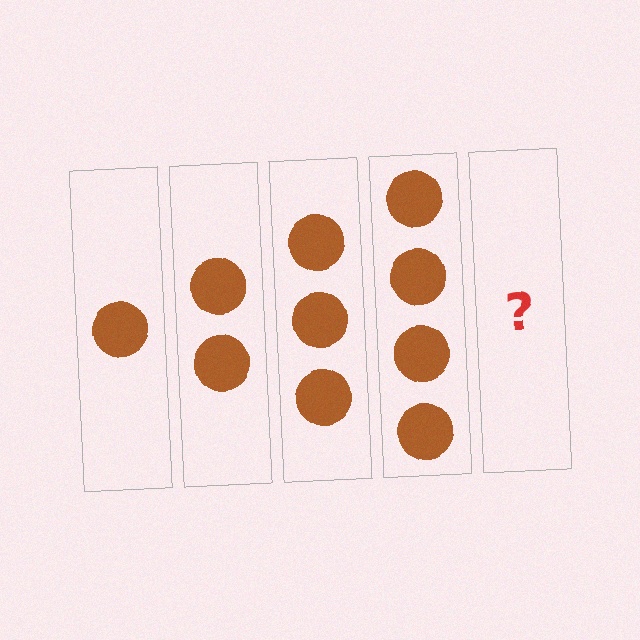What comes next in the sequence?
The next element should be 5 circles.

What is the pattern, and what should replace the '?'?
The pattern is that each step adds one more circle. The '?' should be 5 circles.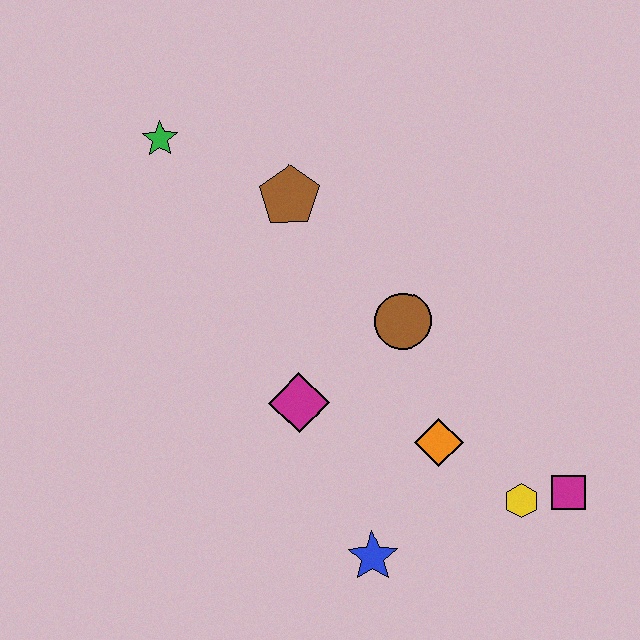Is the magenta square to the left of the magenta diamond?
No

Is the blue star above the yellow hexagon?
No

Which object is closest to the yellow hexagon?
The magenta square is closest to the yellow hexagon.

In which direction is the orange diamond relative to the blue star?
The orange diamond is above the blue star.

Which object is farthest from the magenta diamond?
The green star is farthest from the magenta diamond.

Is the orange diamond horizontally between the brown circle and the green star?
No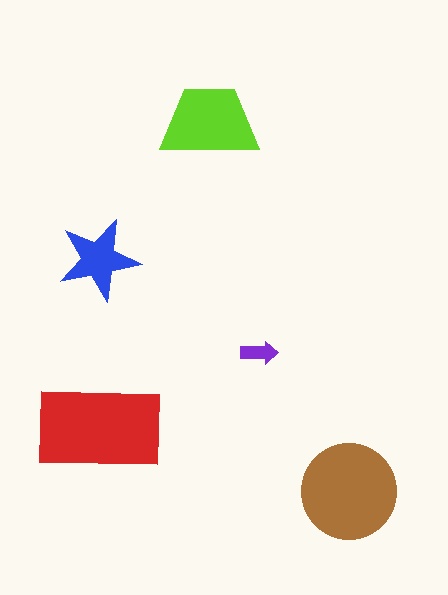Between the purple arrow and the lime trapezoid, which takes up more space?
The lime trapezoid.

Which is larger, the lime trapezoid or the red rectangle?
The red rectangle.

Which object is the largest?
The red rectangle.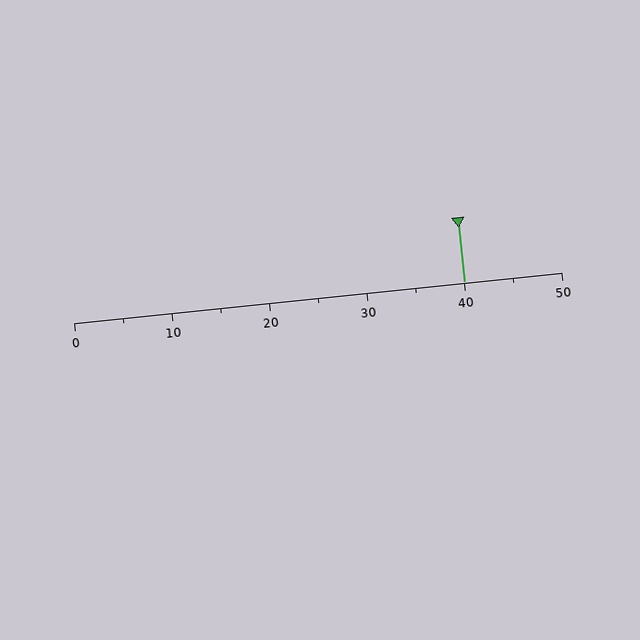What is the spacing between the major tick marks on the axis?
The major ticks are spaced 10 apart.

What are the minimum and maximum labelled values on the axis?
The axis runs from 0 to 50.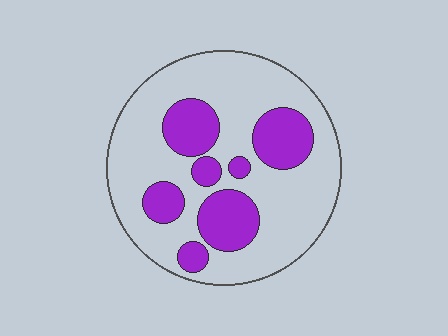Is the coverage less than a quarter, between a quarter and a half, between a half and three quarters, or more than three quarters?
Between a quarter and a half.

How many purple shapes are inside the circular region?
7.